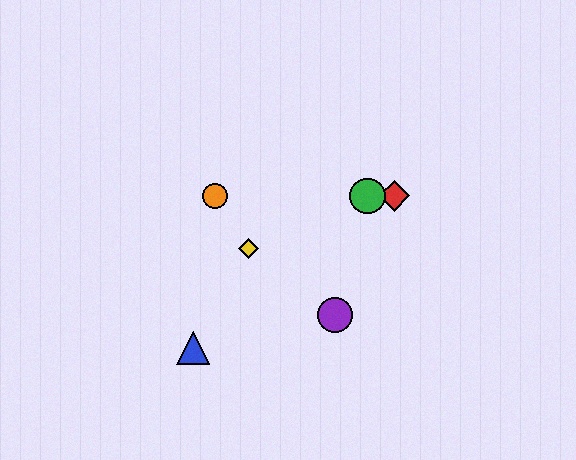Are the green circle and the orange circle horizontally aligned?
Yes, both are at y≈196.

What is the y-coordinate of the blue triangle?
The blue triangle is at y≈348.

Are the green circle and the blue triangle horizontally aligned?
No, the green circle is at y≈196 and the blue triangle is at y≈348.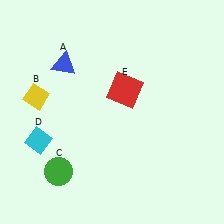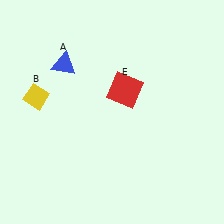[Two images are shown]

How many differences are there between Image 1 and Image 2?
There are 2 differences between the two images.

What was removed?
The cyan diamond (D), the green circle (C) were removed in Image 2.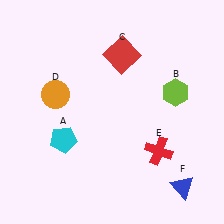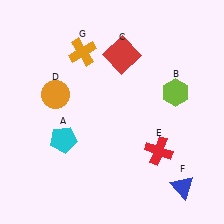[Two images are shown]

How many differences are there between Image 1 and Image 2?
There is 1 difference between the two images.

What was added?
An orange cross (G) was added in Image 2.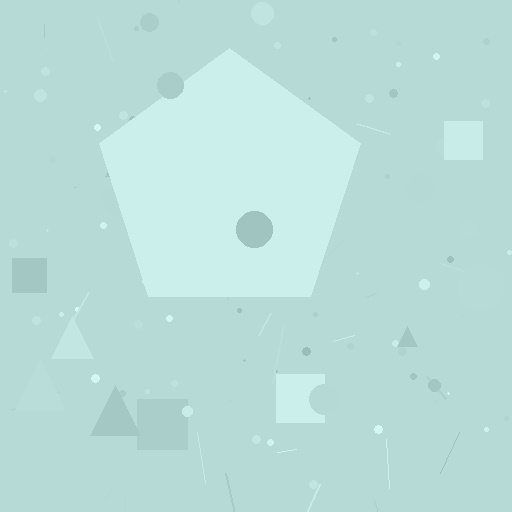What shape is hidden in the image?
A pentagon is hidden in the image.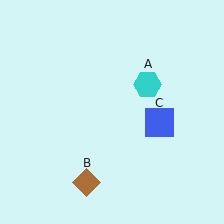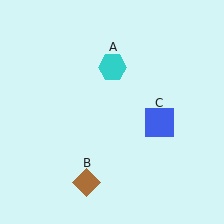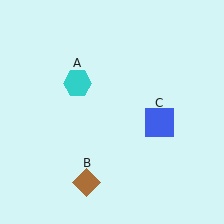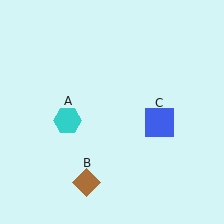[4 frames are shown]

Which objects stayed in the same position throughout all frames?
Brown diamond (object B) and blue square (object C) remained stationary.